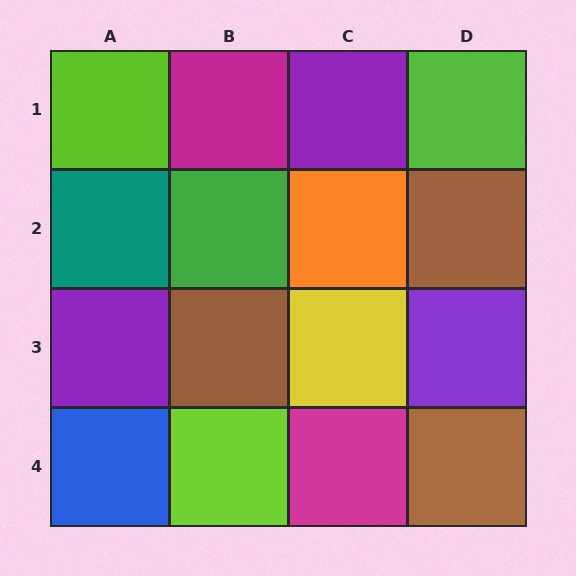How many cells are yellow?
1 cell is yellow.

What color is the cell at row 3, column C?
Yellow.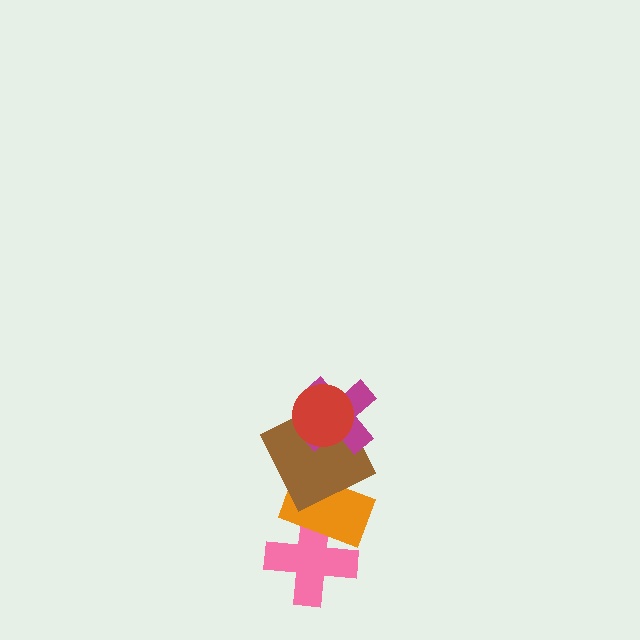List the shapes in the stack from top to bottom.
From top to bottom: the red circle, the magenta cross, the brown square, the orange rectangle, the pink cross.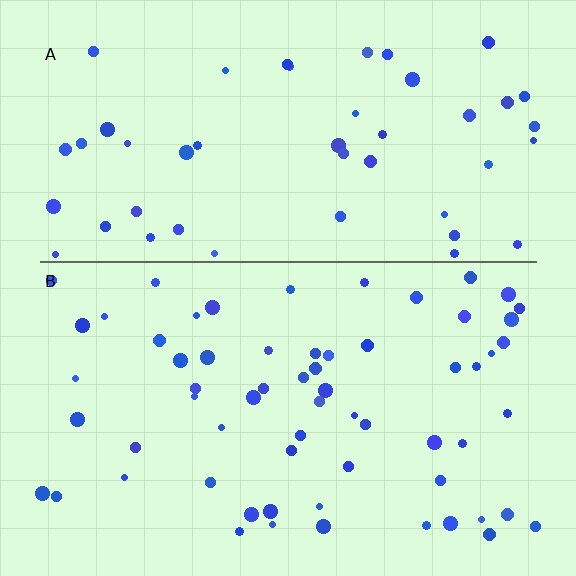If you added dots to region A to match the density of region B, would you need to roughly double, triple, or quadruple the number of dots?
Approximately double.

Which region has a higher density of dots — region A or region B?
B (the bottom).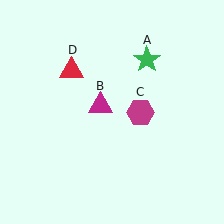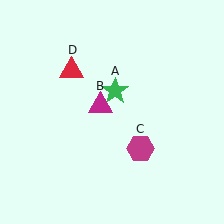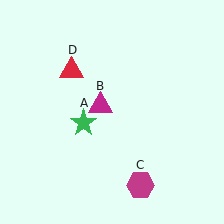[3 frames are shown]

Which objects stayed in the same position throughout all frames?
Magenta triangle (object B) and red triangle (object D) remained stationary.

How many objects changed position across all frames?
2 objects changed position: green star (object A), magenta hexagon (object C).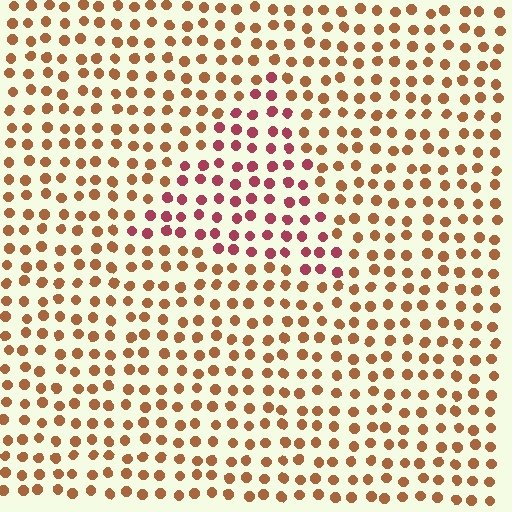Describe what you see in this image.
The image is filled with small brown elements in a uniform arrangement. A triangle-shaped region is visible where the elements are tinted to a slightly different hue, forming a subtle color boundary.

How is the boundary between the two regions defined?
The boundary is defined purely by a slight shift in hue (about 38 degrees). Spacing, size, and orientation are identical on both sides.